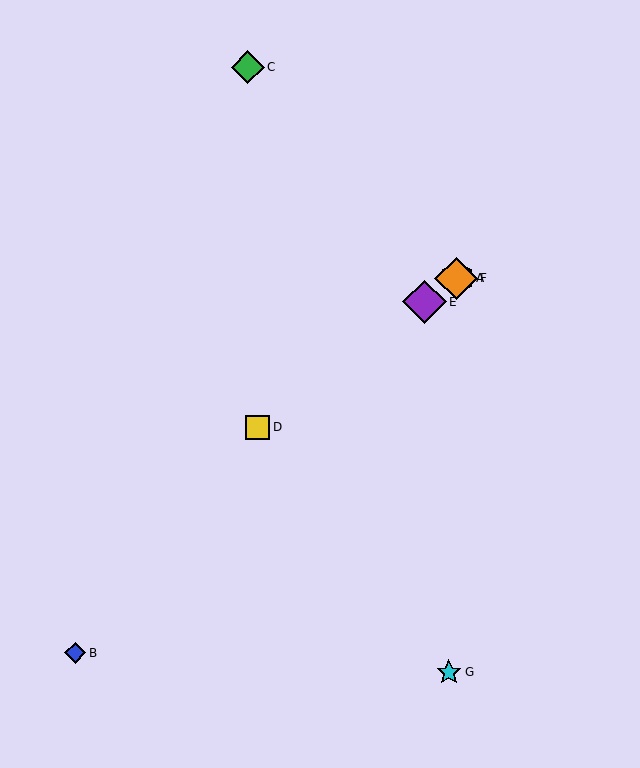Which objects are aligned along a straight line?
Objects A, D, E, F are aligned along a straight line.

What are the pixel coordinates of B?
Object B is at (75, 653).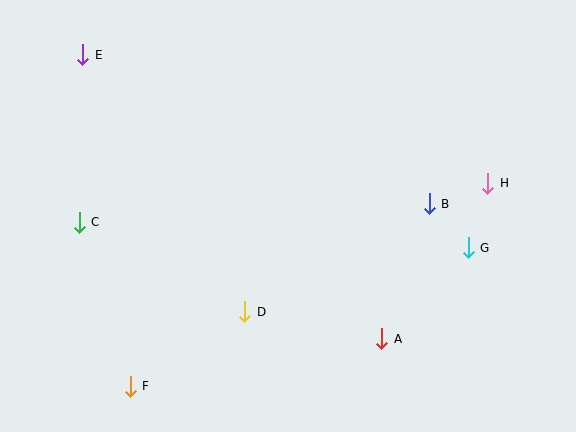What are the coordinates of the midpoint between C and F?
The midpoint between C and F is at (105, 304).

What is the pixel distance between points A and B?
The distance between A and B is 143 pixels.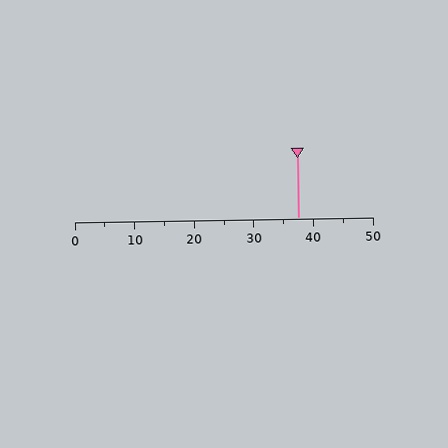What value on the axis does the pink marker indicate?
The marker indicates approximately 37.5.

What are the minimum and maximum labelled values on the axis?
The axis runs from 0 to 50.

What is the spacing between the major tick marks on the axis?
The major ticks are spaced 10 apart.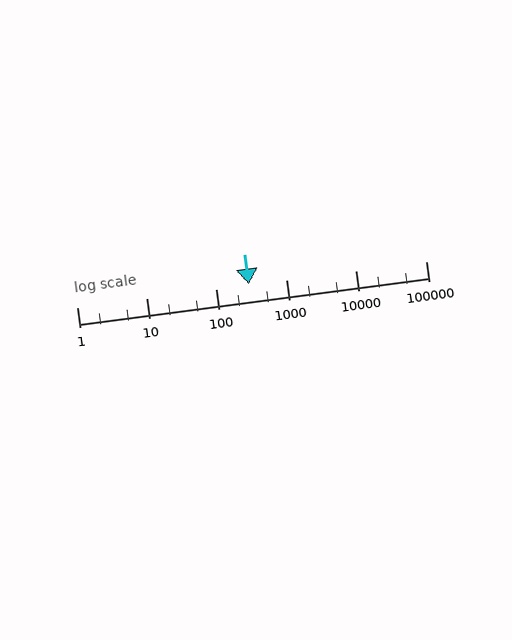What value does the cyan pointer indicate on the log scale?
The pointer indicates approximately 290.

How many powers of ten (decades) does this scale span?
The scale spans 5 decades, from 1 to 100000.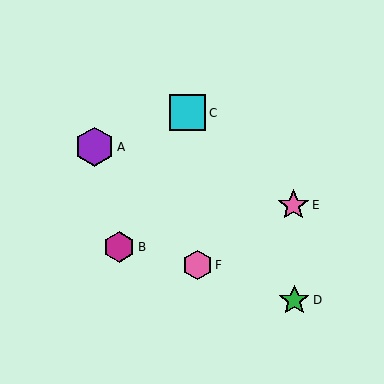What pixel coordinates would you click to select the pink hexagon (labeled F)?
Click at (197, 265) to select the pink hexagon F.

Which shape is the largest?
The purple hexagon (labeled A) is the largest.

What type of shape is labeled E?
Shape E is a pink star.